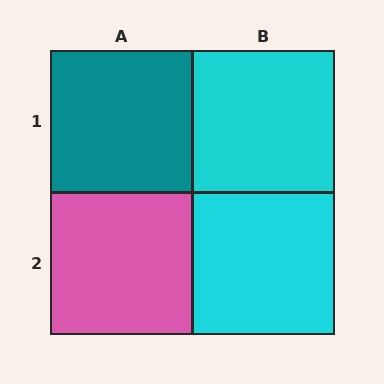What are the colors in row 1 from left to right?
Teal, cyan.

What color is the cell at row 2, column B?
Cyan.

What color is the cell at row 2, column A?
Pink.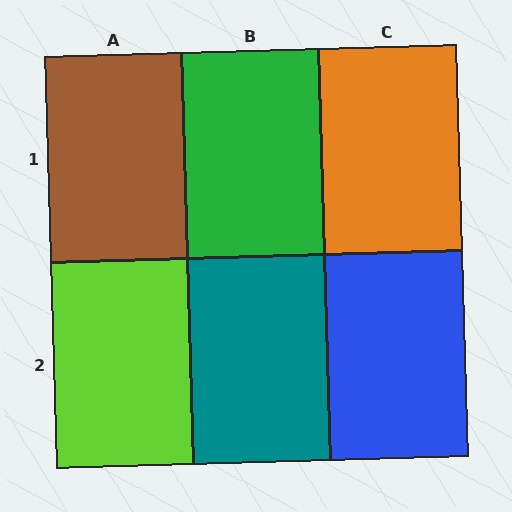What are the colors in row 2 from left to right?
Lime, teal, blue.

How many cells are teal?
1 cell is teal.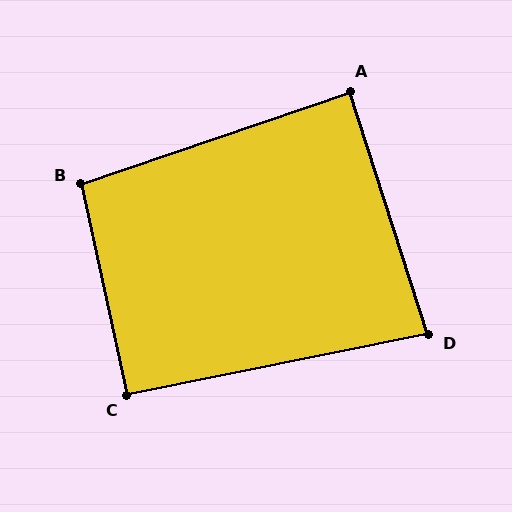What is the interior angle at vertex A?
Approximately 89 degrees (approximately right).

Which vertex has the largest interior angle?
B, at approximately 97 degrees.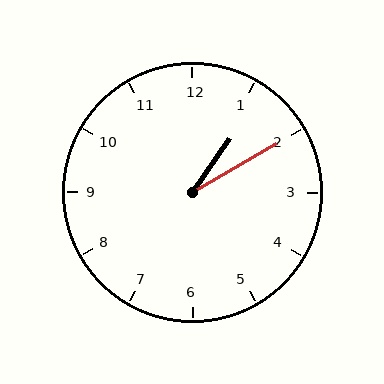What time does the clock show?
1:10.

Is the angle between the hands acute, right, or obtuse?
It is acute.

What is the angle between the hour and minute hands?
Approximately 25 degrees.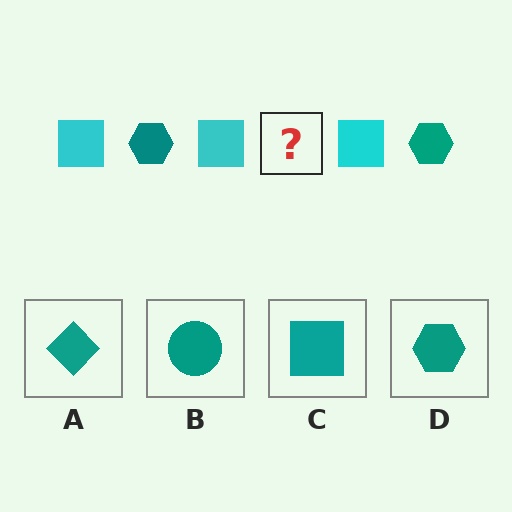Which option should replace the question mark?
Option D.